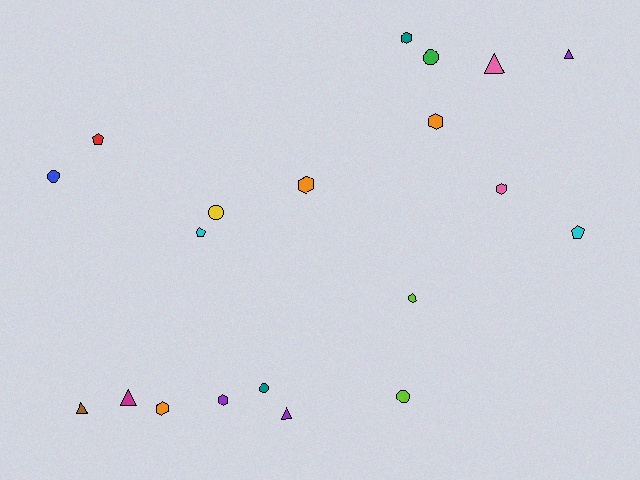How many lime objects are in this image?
There are 2 lime objects.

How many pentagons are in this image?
There are 3 pentagons.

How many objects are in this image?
There are 20 objects.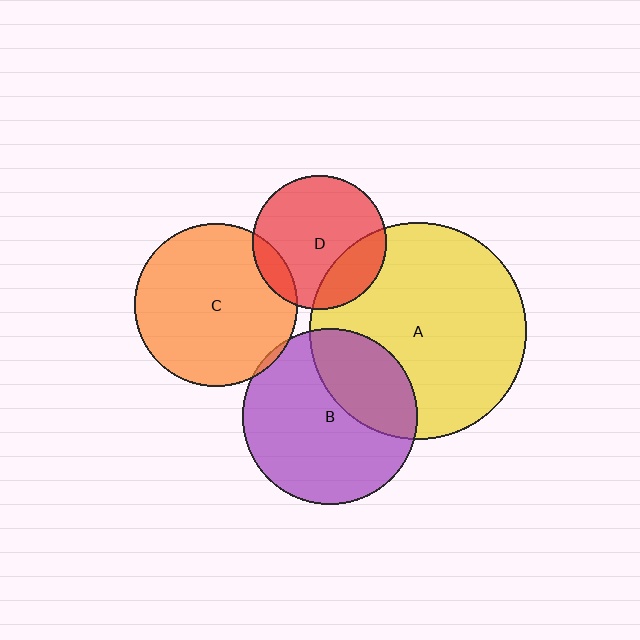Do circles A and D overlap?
Yes.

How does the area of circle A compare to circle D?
Approximately 2.6 times.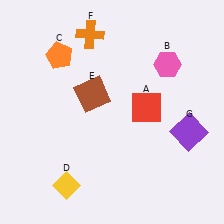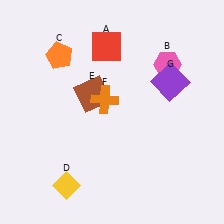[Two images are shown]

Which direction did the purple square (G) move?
The purple square (G) moved up.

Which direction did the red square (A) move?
The red square (A) moved up.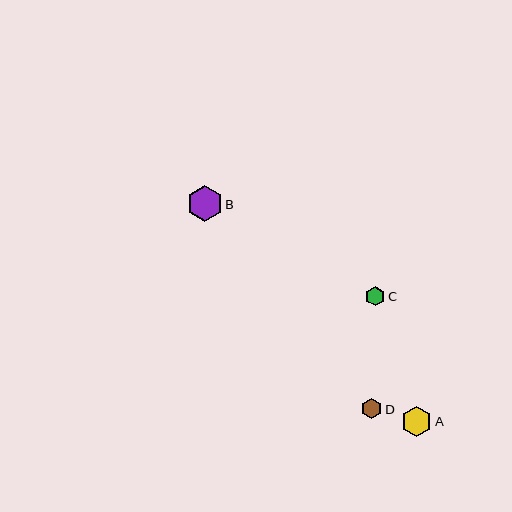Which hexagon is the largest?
Hexagon B is the largest with a size of approximately 36 pixels.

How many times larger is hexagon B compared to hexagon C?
Hexagon B is approximately 1.9 times the size of hexagon C.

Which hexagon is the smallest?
Hexagon C is the smallest with a size of approximately 19 pixels.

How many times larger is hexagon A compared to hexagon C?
Hexagon A is approximately 1.6 times the size of hexagon C.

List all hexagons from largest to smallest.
From largest to smallest: B, A, D, C.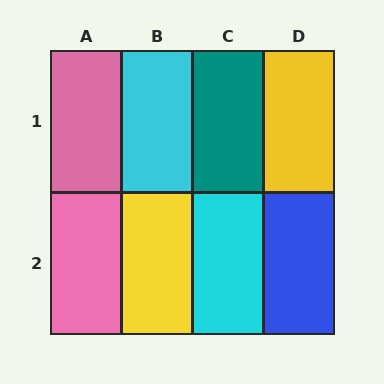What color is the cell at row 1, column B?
Cyan.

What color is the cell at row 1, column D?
Yellow.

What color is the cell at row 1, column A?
Pink.